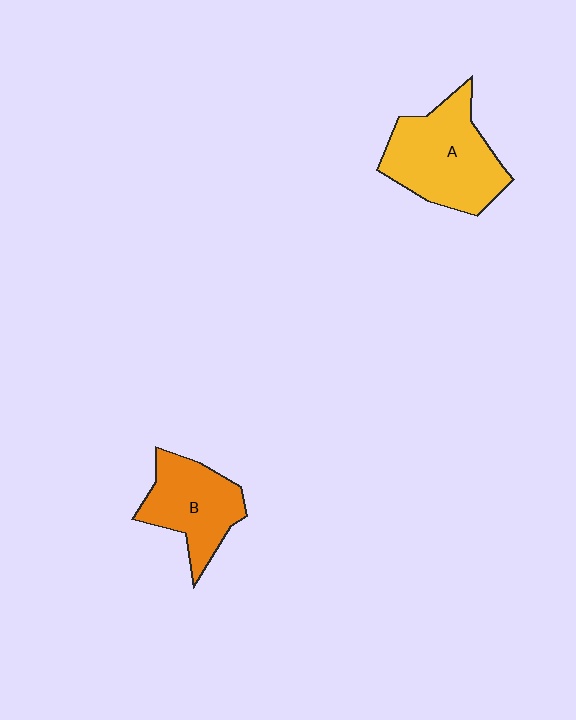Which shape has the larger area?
Shape A (yellow).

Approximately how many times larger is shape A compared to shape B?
Approximately 1.3 times.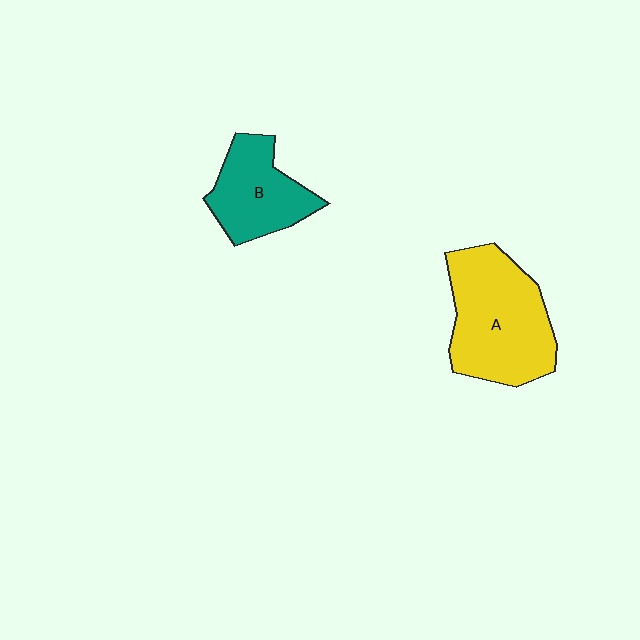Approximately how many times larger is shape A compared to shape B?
Approximately 1.6 times.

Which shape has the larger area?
Shape A (yellow).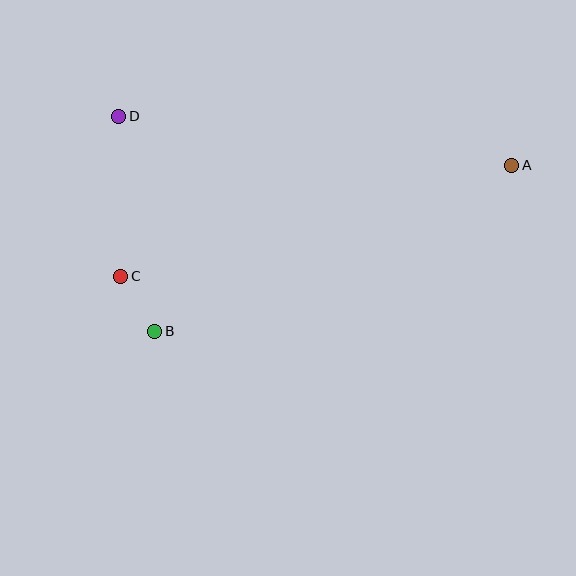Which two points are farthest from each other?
Points A and C are farthest from each other.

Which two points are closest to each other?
Points B and C are closest to each other.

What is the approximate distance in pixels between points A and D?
The distance between A and D is approximately 396 pixels.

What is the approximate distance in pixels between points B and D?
The distance between B and D is approximately 218 pixels.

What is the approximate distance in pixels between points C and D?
The distance between C and D is approximately 160 pixels.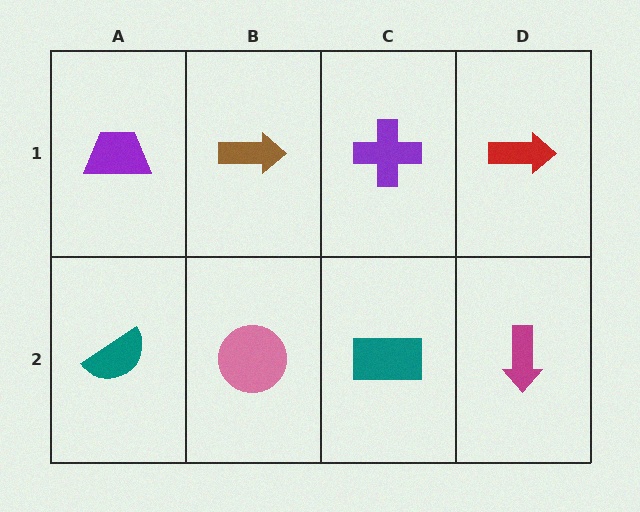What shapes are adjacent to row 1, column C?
A teal rectangle (row 2, column C), a brown arrow (row 1, column B), a red arrow (row 1, column D).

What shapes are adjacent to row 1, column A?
A teal semicircle (row 2, column A), a brown arrow (row 1, column B).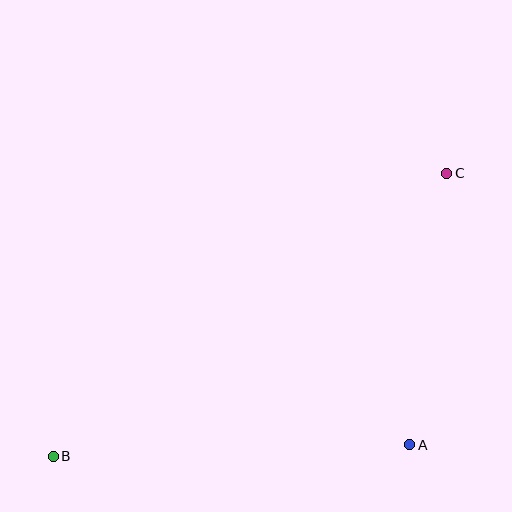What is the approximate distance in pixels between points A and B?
The distance between A and B is approximately 357 pixels.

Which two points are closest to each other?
Points A and C are closest to each other.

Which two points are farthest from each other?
Points B and C are farthest from each other.